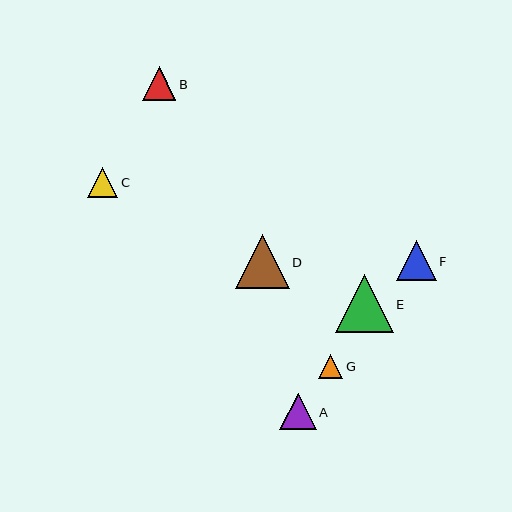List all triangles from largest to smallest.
From largest to smallest: E, D, F, A, B, C, G.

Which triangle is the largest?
Triangle E is the largest with a size of approximately 58 pixels.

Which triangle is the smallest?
Triangle G is the smallest with a size of approximately 24 pixels.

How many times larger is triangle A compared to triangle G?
Triangle A is approximately 1.5 times the size of triangle G.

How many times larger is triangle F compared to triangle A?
Triangle F is approximately 1.1 times the size of triangle A.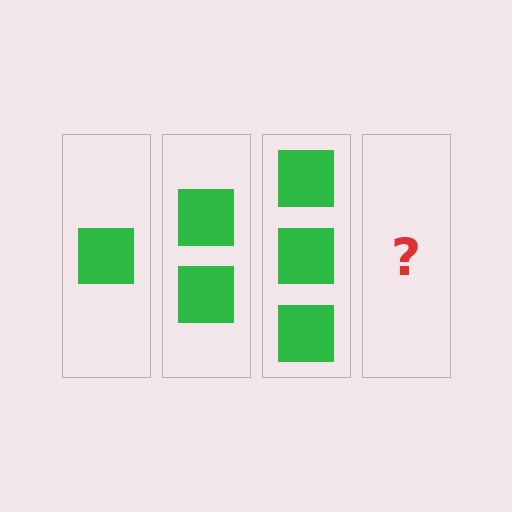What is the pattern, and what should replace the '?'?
The pattern is that each step adds one more square. The '?' should be 4 squares.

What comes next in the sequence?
The next element should be 4 squares.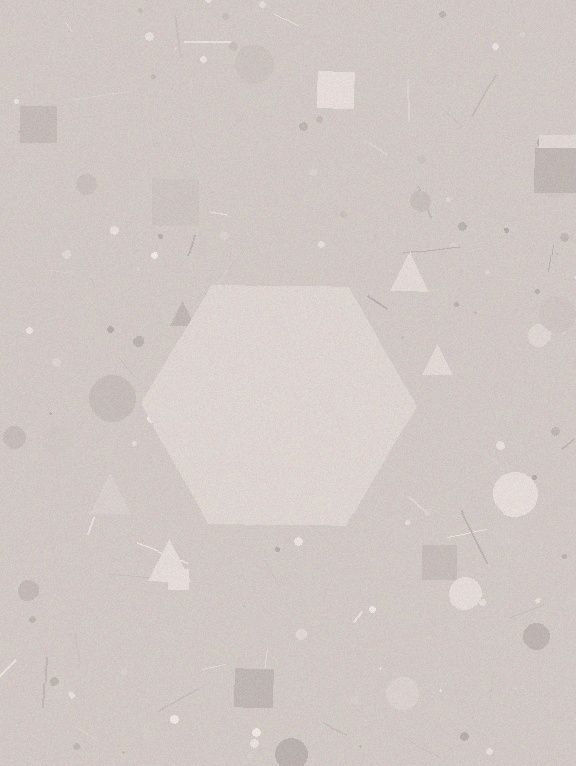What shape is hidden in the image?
A hexagon is hidden in the image.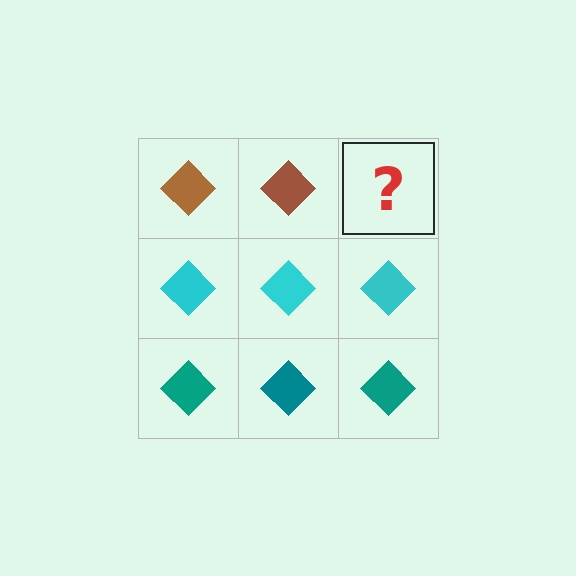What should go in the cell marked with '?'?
The missing cell should contain a brown diamond.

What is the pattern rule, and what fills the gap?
The rule is that each row has a consistent color. The gap should be filled with a brown diamond.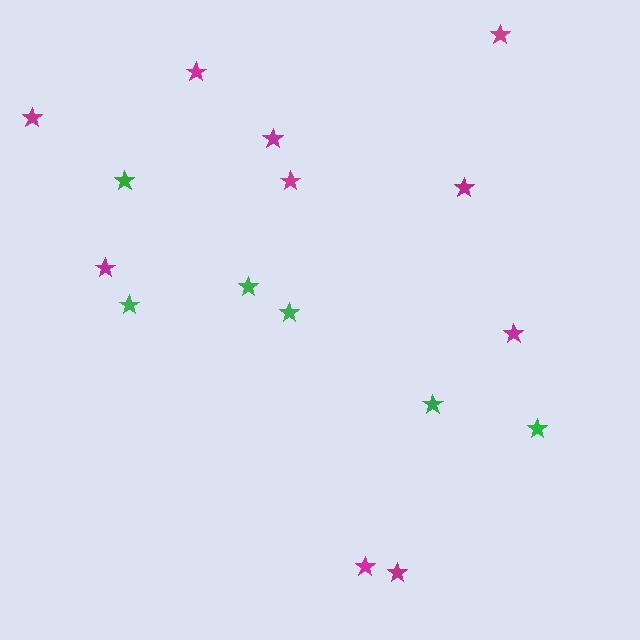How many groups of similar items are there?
There are 2 groups: one group of green stars (6) and one group of magenta stars (10).